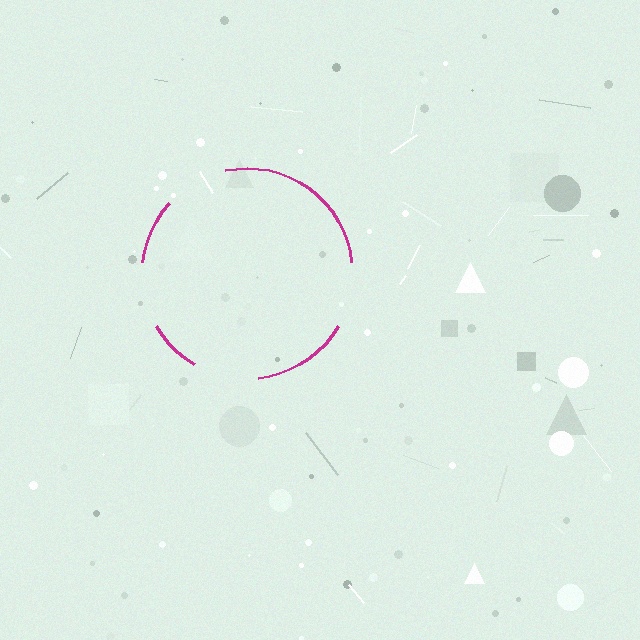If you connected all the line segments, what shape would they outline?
They would outline a circle.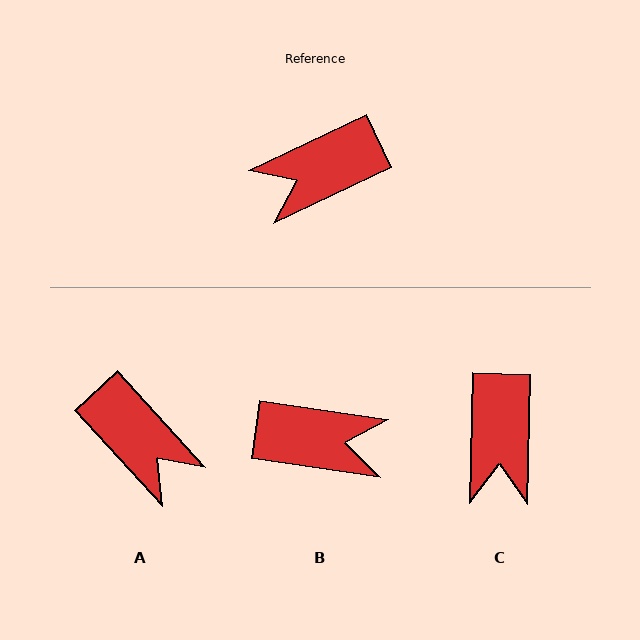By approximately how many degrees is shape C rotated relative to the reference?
Approximately 63 degrees counter-clockwise.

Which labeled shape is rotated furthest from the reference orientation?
B, about 146 degrees away.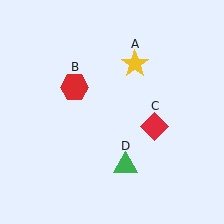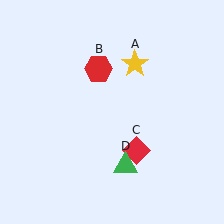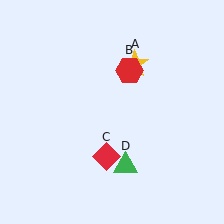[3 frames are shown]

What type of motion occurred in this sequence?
The red hexagon (object B), red diamond (object C) rotated clockwise around the center of the scene.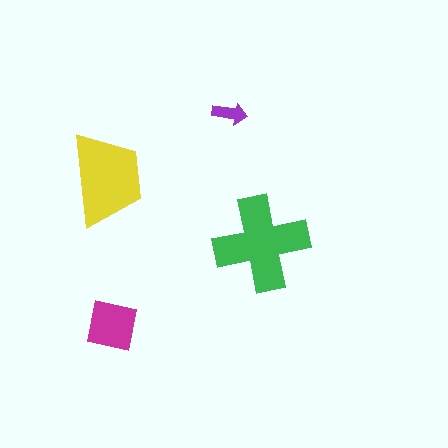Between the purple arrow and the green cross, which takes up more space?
The green cross.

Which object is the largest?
The green cross.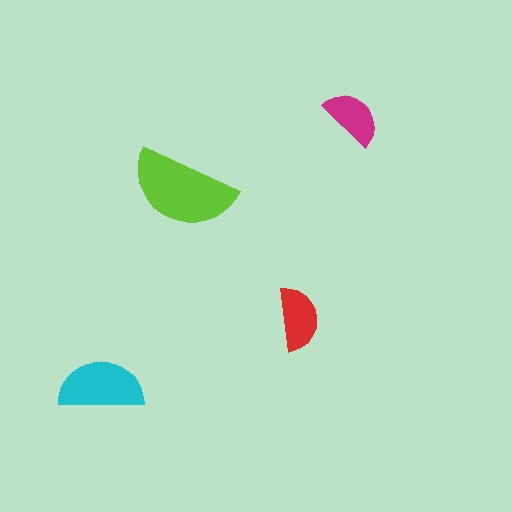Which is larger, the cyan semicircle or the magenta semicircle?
The cyan one.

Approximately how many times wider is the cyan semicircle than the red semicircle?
About 1.5 times wider.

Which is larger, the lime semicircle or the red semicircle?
The lime one.